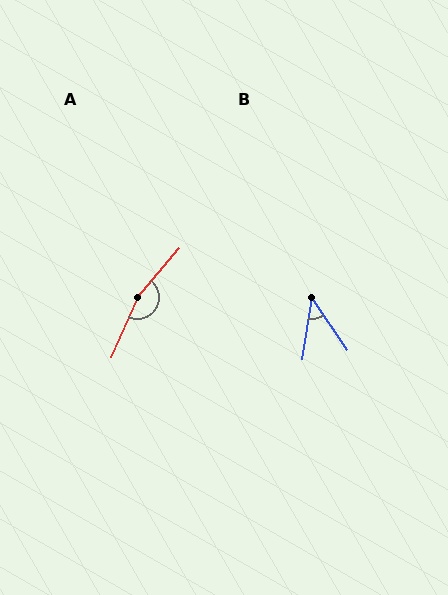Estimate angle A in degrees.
Approximately 164 degrees.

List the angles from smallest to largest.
B (43°), A (164°).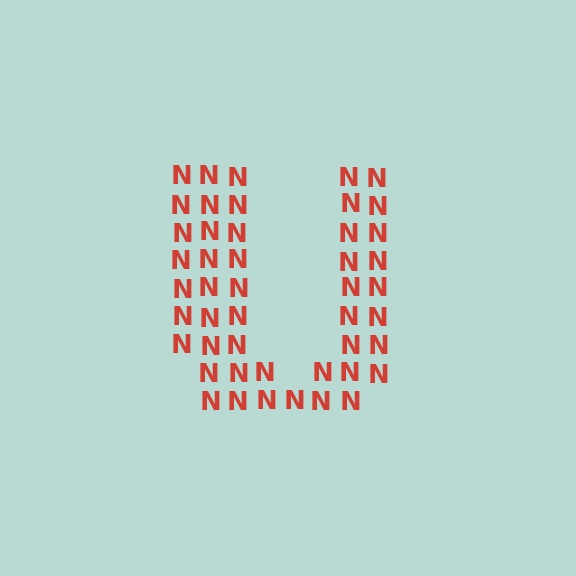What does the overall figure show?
The overall figure shows the letter U.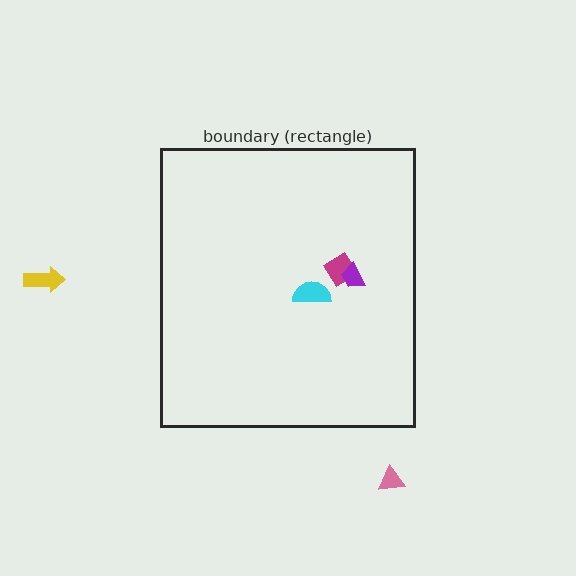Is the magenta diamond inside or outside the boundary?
Inside.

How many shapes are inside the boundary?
3 inside, 2 outside.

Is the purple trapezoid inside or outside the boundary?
Inside.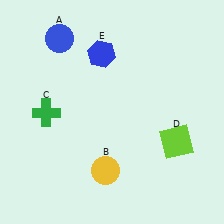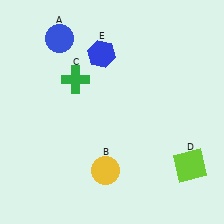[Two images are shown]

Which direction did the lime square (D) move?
The lime square (D) moved down.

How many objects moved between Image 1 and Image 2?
2 objects moved between the two images.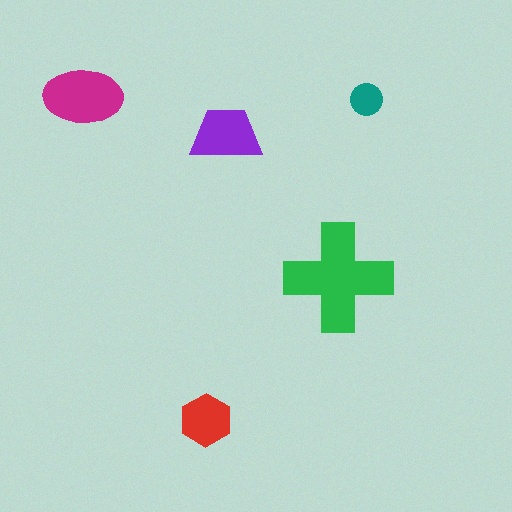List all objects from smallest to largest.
The teal circle, the red hexagon, the purple trapezoid, the magenta ellipse, the green cross.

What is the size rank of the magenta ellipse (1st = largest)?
2nd.